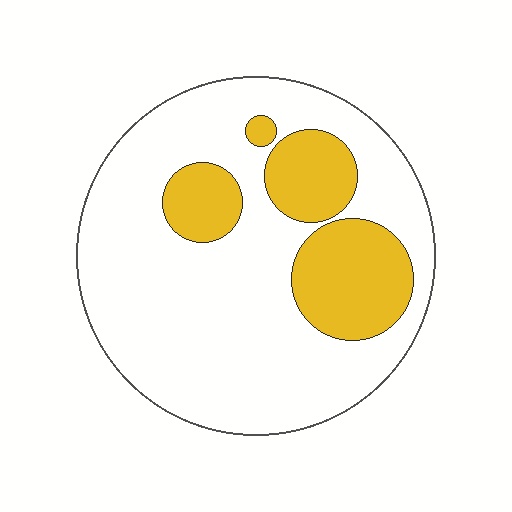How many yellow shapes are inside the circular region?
4.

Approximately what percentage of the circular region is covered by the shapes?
Approximately 25%.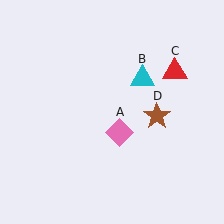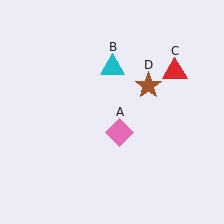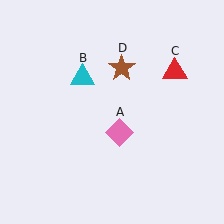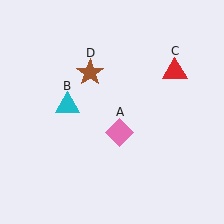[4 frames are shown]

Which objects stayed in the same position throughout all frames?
Pink diamond (object A) and red triangle (object C) remained stationary.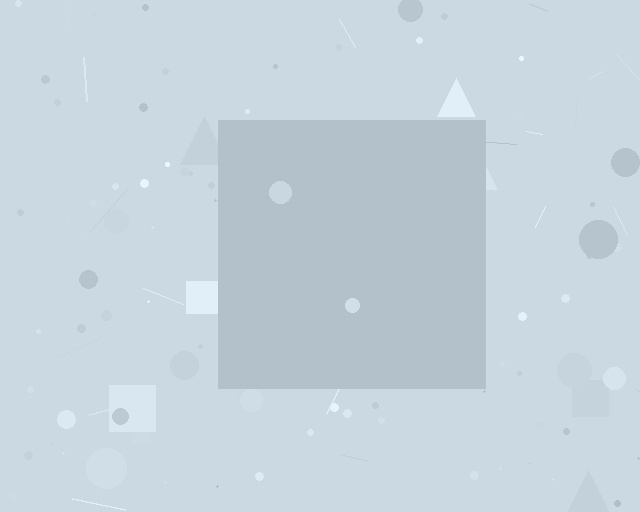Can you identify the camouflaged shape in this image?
The camouflaged shape is a square.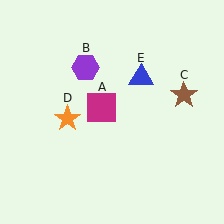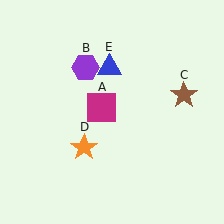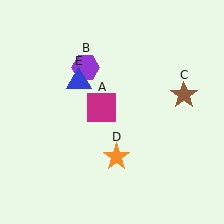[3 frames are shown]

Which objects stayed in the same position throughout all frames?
Magenta square (object A) and purple hexagon (object B) and brown star (object C) remained stationary.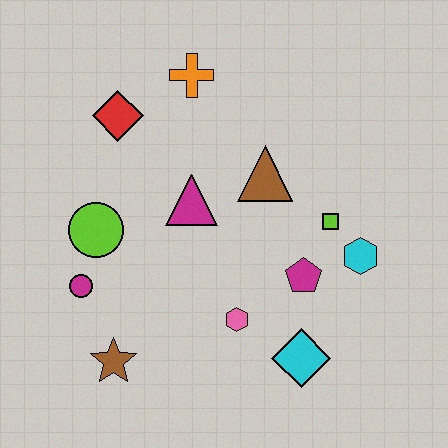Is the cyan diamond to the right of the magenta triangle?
Yes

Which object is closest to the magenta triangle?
The brown triangle is closest to the magenta triangle.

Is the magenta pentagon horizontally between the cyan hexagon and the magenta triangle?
Yes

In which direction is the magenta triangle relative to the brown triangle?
The magenta triangle is to the left of the brown triangle.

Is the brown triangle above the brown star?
Yes